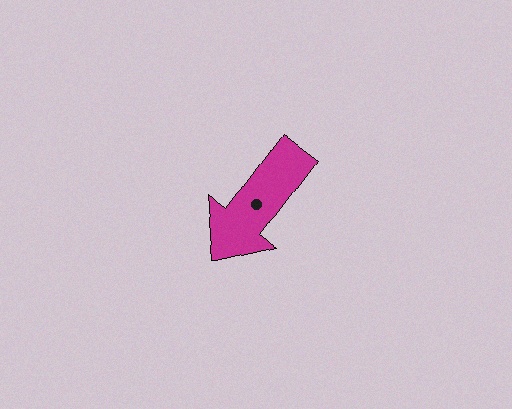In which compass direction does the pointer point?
Southwest.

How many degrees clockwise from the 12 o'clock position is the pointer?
Approximately 216 degrees.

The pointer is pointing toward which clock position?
Roughly 7 o'clock.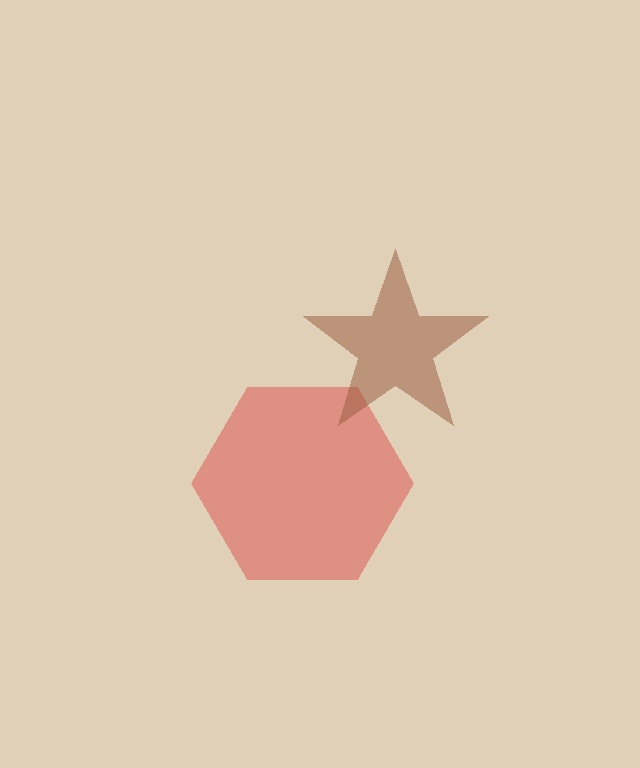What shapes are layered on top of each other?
The layered shapes are: a red hexagon, a brown star.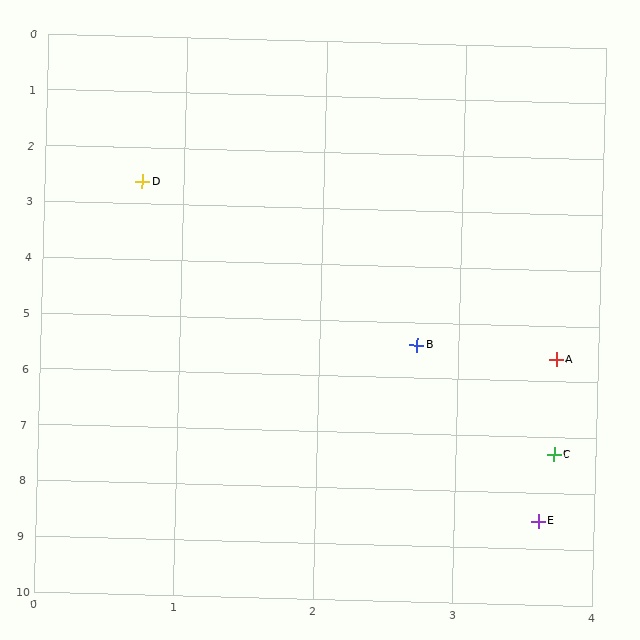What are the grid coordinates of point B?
Point B is at approximately (2.7, 5.4).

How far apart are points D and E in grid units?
Points D and E are about 6.6 grid units apart.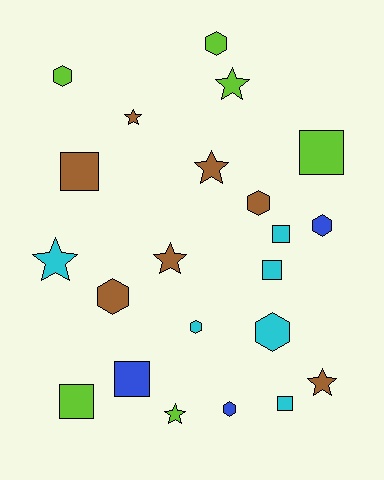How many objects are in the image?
There are 22 objects.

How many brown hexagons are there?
There are 2 brown hexagons.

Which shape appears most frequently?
Hexagon, with 8 objects.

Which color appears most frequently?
Brown, with 7 objects.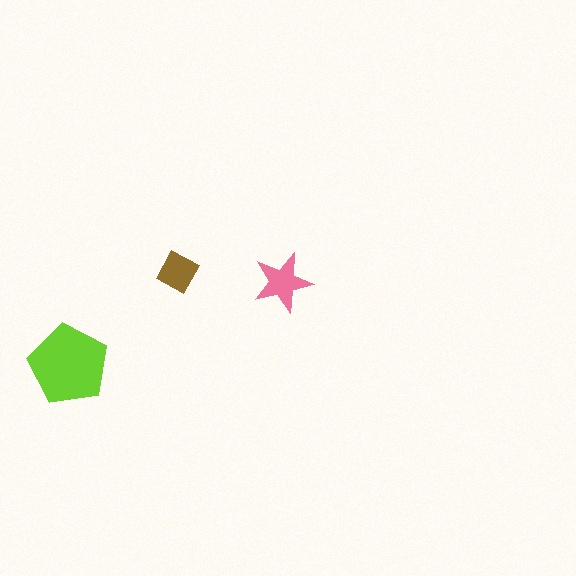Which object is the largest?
The lime pentagon.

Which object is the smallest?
The brown diamond.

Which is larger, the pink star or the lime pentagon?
The lime pentagon.